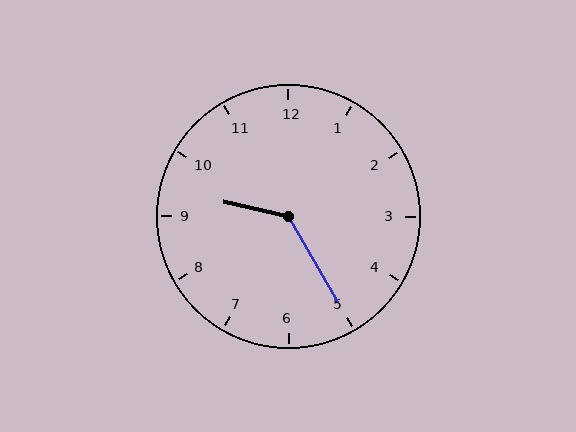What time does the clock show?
9:25.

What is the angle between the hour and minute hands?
Approximately 132 degrees.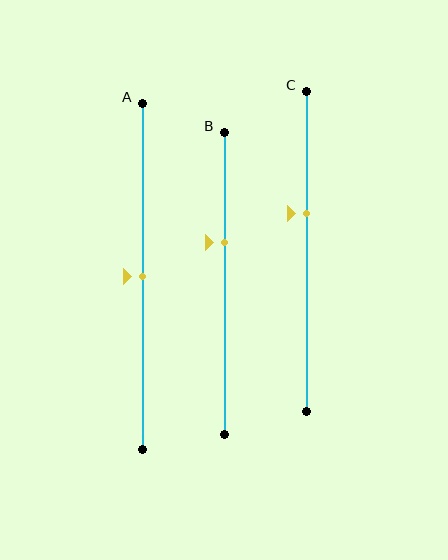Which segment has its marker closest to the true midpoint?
Segment A has its marker closest to the true midpoint.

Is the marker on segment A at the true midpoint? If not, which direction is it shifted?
Yes, the marker on segment A is at the true midpoint.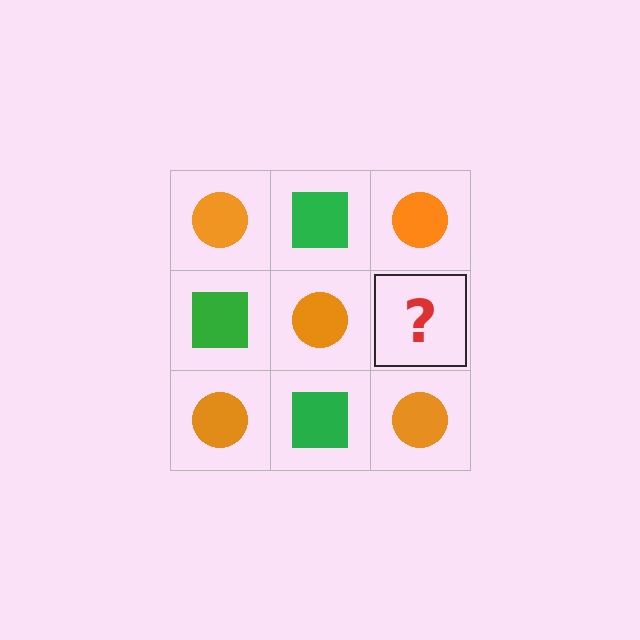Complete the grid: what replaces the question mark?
The question mark should be replaced with a green square.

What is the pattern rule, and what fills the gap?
The rule is that it alternates orange circle and green square in a checkerboard pattern. The gap should be filled with a green square.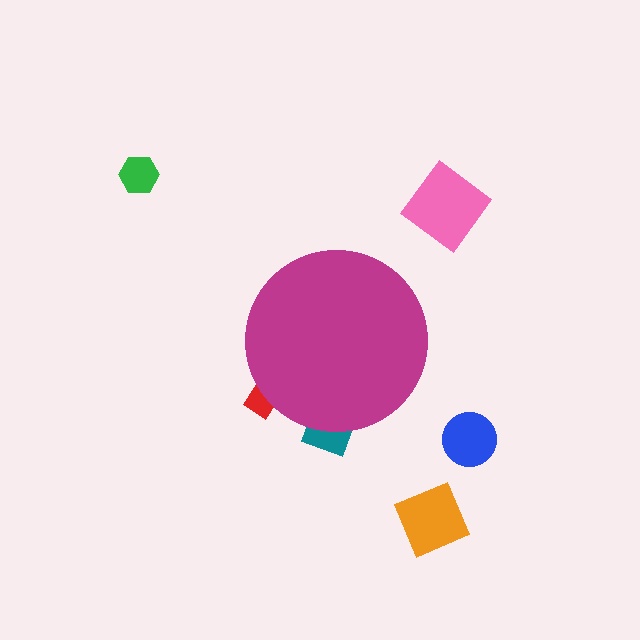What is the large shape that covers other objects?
A magenta circle.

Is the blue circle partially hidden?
No, the blue circle is fully visible.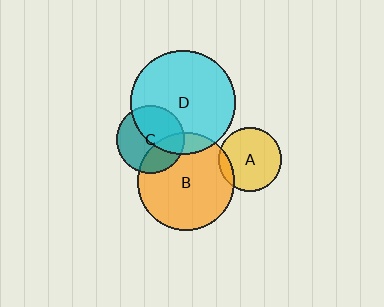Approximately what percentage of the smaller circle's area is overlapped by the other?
Approximately 10%.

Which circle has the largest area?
Circle D (cyan).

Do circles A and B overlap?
Yes.